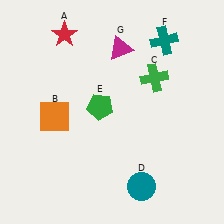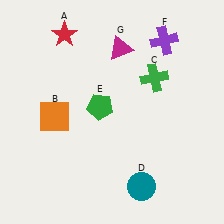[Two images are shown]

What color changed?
The cross (F) changed from teal in Image 1 to purple in Image 2.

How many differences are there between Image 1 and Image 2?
There is 1 difference between the two images.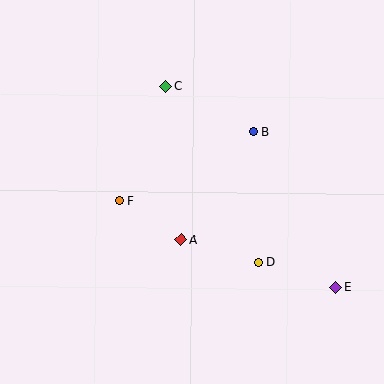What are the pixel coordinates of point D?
Point D is at (258, 262).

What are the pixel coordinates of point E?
Point E is at (335, 287).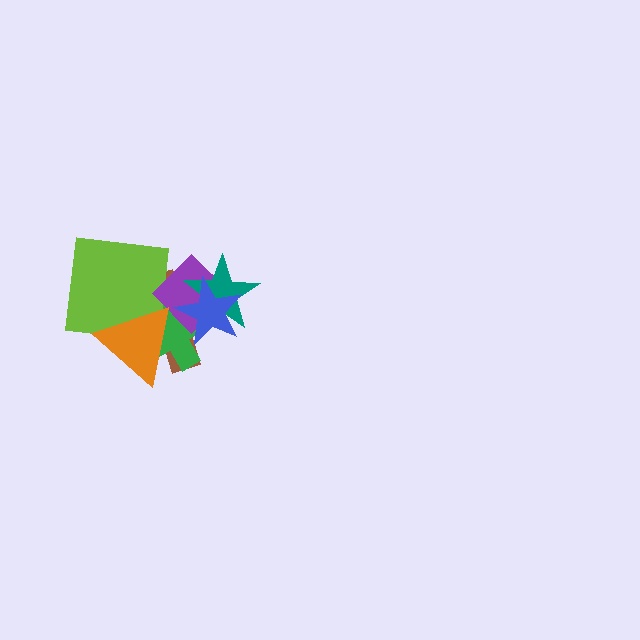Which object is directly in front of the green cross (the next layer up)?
The purple diamond is directly in front of the green cross.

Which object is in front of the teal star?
The blue star is in front of the teal star.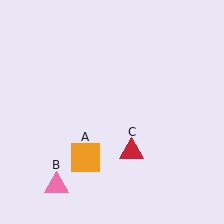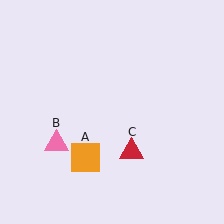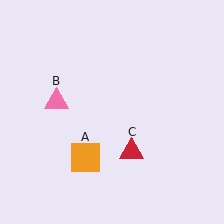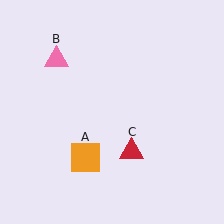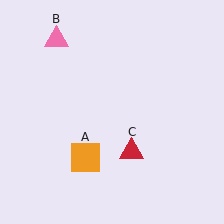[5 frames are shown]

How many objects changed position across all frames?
1 object changed position: pink triangle (object B).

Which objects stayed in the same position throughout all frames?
Orange square (object A) and red triangle (object C) remained stationary.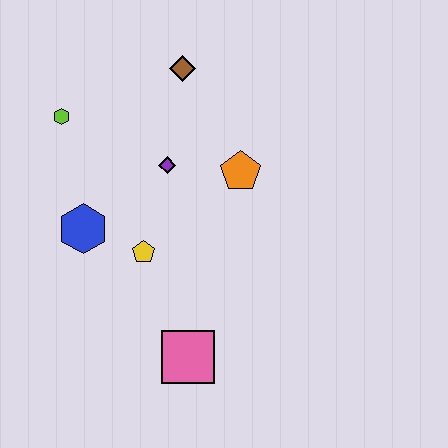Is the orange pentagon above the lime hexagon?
No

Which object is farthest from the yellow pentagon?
The brown diamond is farthest from the yellow pentagon.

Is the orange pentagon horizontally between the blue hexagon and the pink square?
No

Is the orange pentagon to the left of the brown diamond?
No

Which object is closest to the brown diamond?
The purple diamond is closest to the brown diamond.